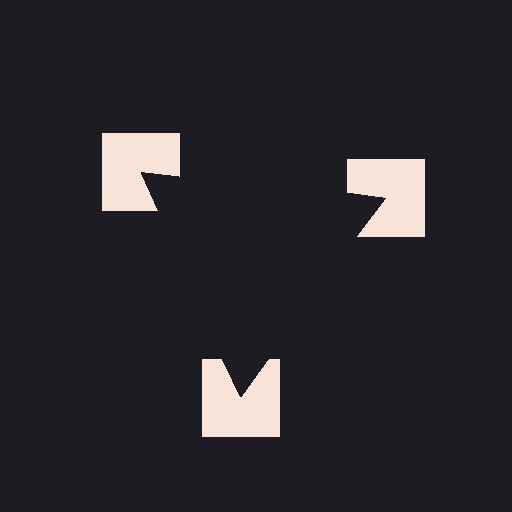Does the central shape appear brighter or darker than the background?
It typically appears slightly darker than the background, even though no actual brightness change is drawn.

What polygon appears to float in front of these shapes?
An illusory triangle — its edges are inferred from the aligned wedge cuts in the notched squares, not physically drawn.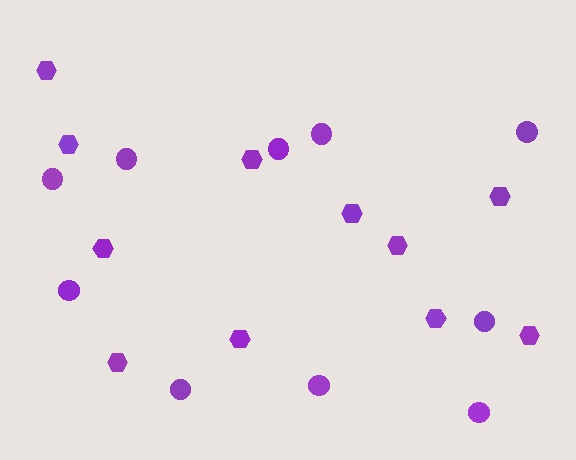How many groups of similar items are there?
There are 2 groups: one group of circles (10) and one group of hexagons (11).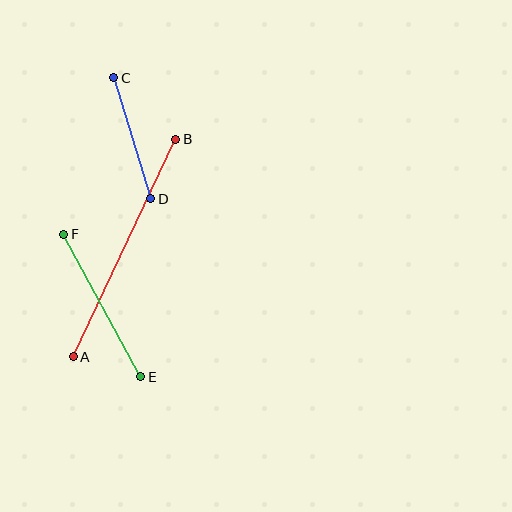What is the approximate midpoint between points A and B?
The midpoint is at approximately (125, 248) pixels.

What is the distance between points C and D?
The distance is approximately 127 pixels.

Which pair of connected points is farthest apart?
Points A and B are farthest apart.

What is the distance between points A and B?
The distance is approximately 241 pixels.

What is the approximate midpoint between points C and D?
The midpoint is at approximately (132, 138) pixels.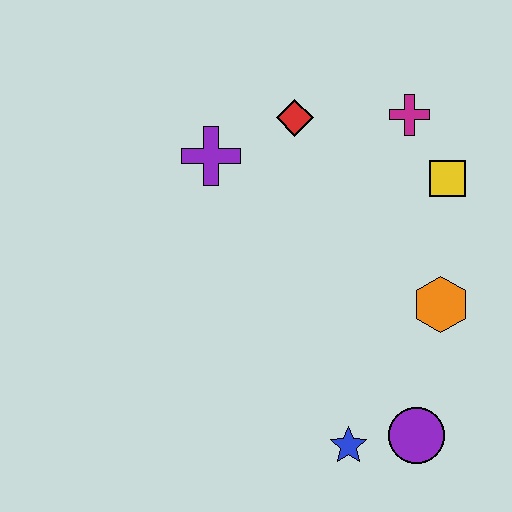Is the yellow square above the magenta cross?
No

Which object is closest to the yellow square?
The magenta cross is closest to the yellow square.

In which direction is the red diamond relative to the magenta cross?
The red diamond is to the left of the magenta cross.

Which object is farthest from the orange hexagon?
The purple cross is farthest from the orange hexagon.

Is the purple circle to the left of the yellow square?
Yes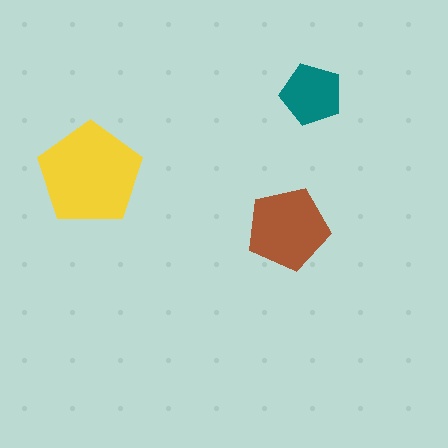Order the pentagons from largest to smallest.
the yellow one, the brown one, the teal one.